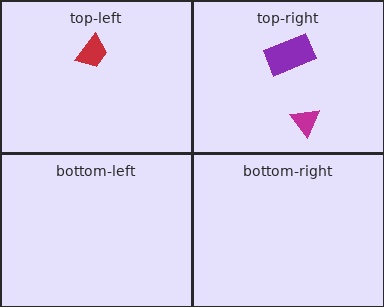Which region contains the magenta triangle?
The top-right region.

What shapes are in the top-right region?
The purple rectangle, the magenta triangle.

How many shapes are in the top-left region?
1.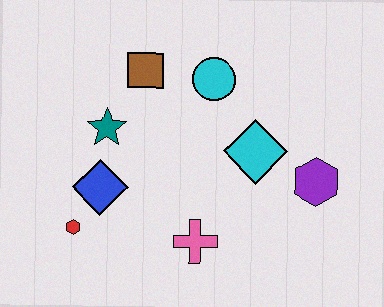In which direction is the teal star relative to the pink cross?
The teal star is above the pink cross.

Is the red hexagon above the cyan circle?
No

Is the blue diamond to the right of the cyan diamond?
No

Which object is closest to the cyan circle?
The brown square is closest to the cyan circle.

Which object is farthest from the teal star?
The purple hexagon is farthest from the teal star.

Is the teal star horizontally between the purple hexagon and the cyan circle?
No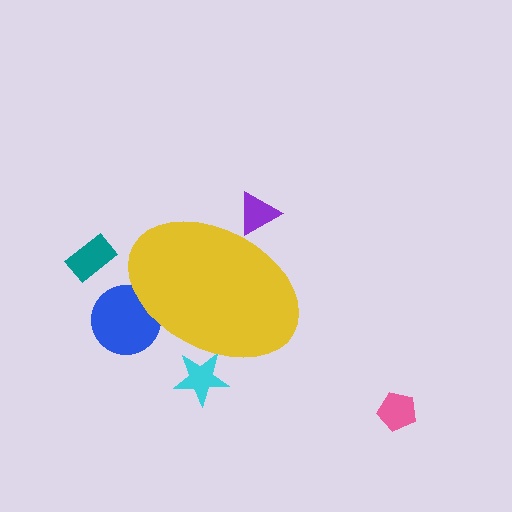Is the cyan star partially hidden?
Yes, the cyan star is partially hidden behind the yellow ellipse.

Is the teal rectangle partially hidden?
No, the teal rectangle is fully visible.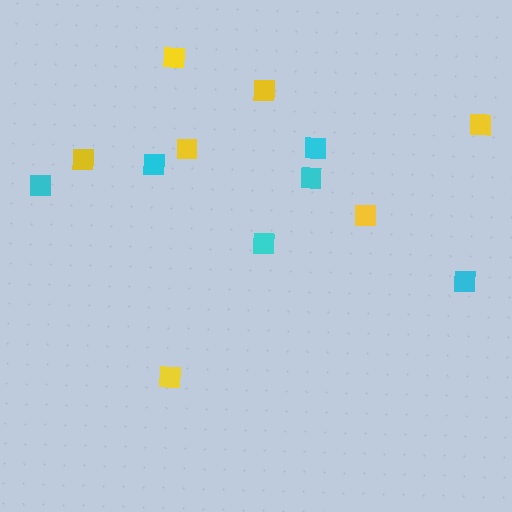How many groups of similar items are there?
There are 2 groups: one group of yellow squares (7) and one group of cyan squares (6).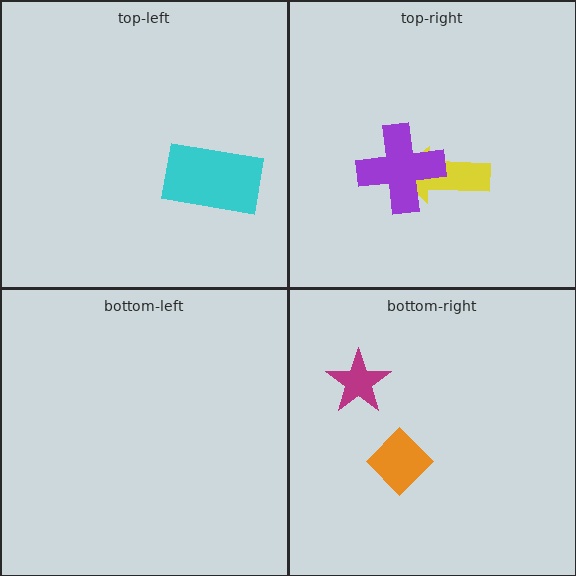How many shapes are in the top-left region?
1.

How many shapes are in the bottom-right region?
2.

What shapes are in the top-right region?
The yellow arrow, the purple cross.